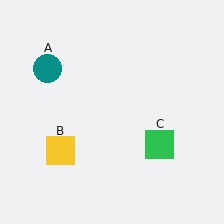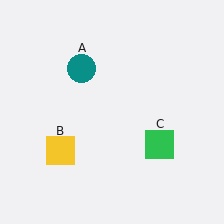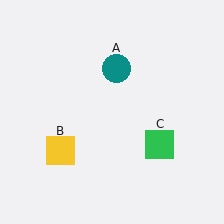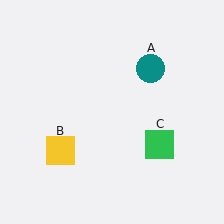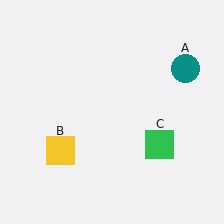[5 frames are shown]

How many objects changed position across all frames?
1 object changed position: teal circle (object A).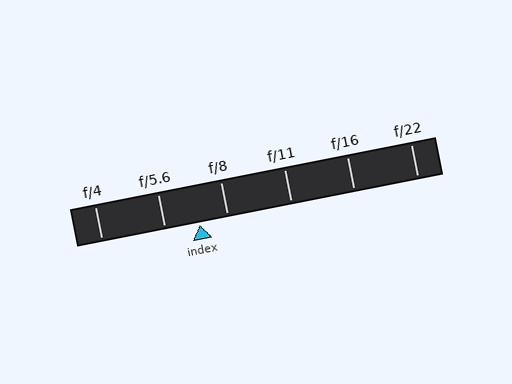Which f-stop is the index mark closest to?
The index mark is closest to f/8.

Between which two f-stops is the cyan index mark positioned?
The index mark is between f/5.6 and f/8.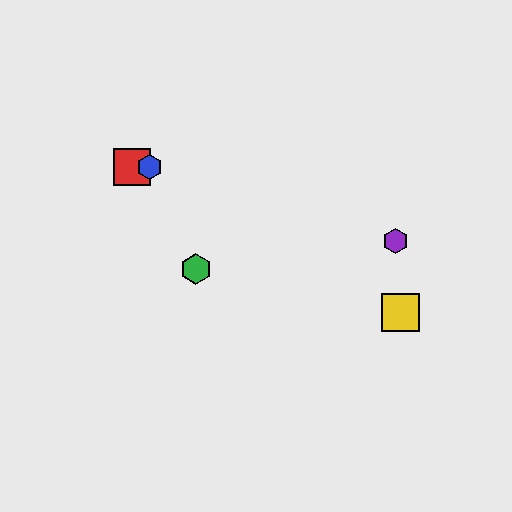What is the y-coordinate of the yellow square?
The yellow square is at y≈313.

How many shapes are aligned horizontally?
2 shapes (the red square, the blue hexagon) are aligned horizontally.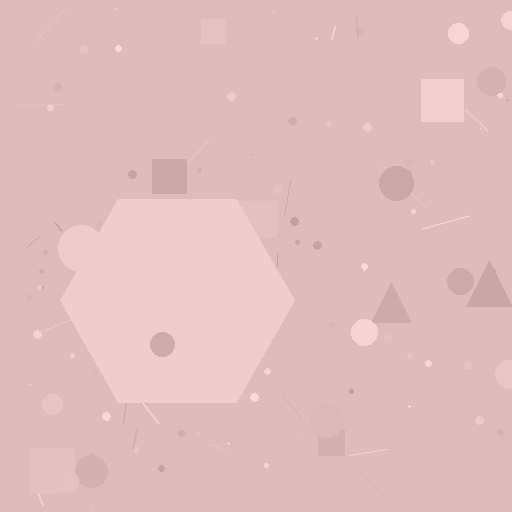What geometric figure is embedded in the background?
A hexagon is embedded in the background.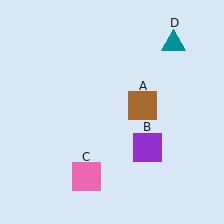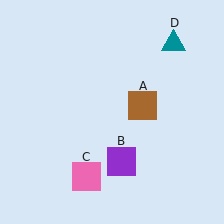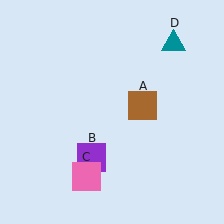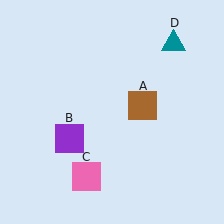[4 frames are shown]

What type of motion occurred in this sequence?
The purple square (object B) rotated clockwise around the center of the scene.